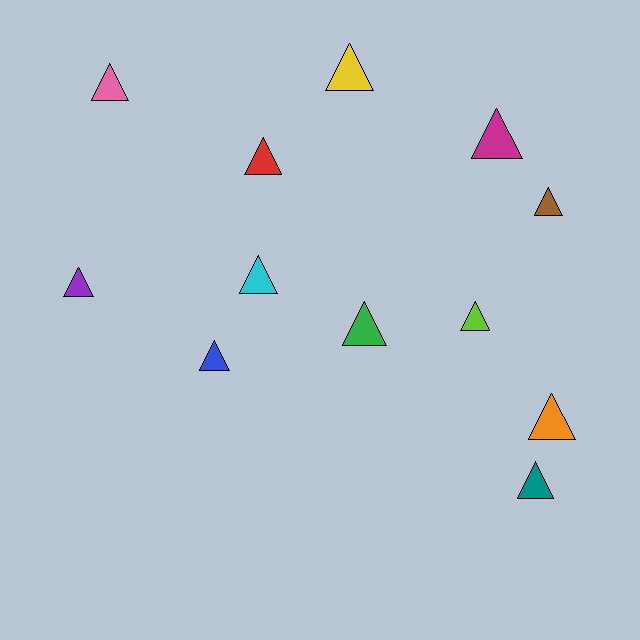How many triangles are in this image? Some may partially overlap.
There are 12 triangles.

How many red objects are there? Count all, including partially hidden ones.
There is 1 red object.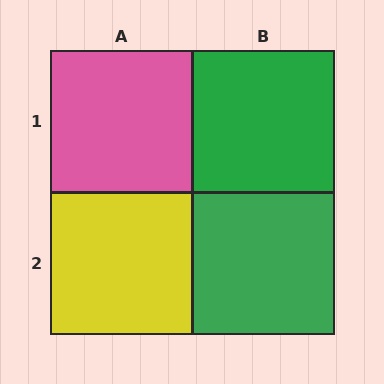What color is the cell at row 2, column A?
Yellow.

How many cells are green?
2 cells are green.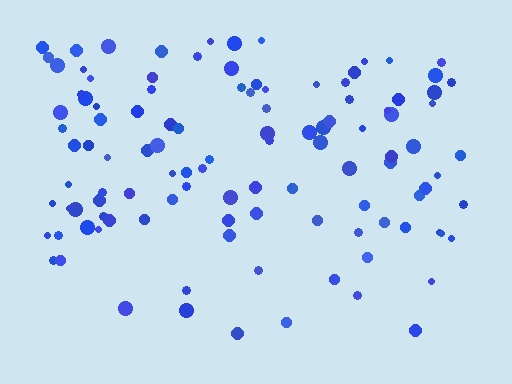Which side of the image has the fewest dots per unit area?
The bottom.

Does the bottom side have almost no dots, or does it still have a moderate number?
Still a moderate number, just noticeably fewer than the top.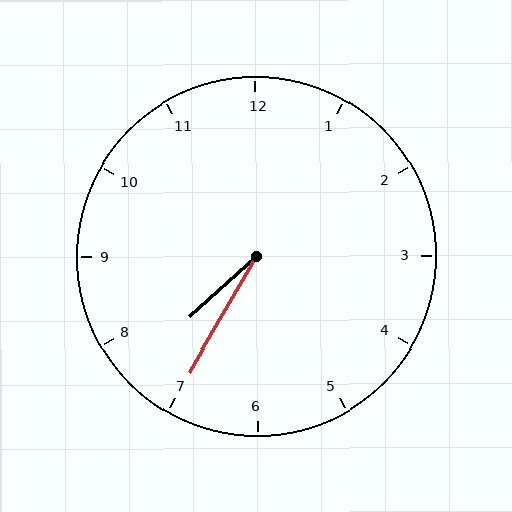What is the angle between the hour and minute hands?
Approximately 18 degrees.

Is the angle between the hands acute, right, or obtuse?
It is acute.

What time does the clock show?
7:35.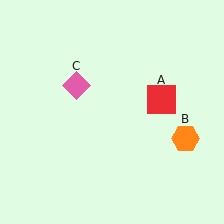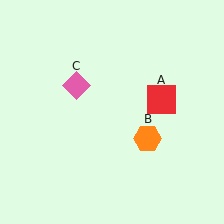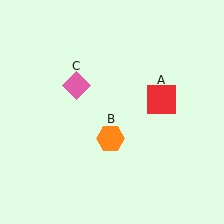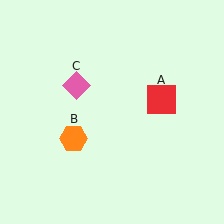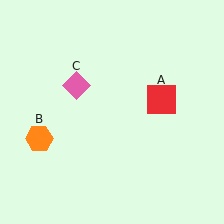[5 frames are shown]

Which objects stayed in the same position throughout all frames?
Red square (object A) and pink diamond (object C) remained stationary.